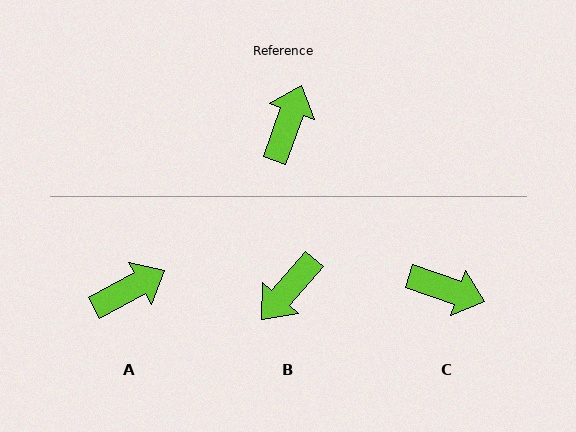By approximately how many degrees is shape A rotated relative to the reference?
Approximately 42 degrees clockwise.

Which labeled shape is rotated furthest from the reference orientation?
B, about 159 degrees away.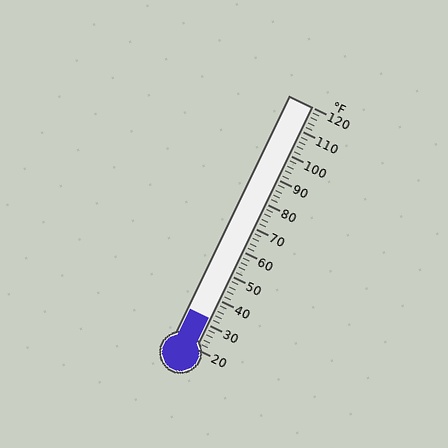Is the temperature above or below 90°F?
The temperature is below 90°F.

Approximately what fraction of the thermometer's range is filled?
The thermometer is filled to approximately 10% of its range.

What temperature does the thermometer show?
The thermometer shows approximately 32°F.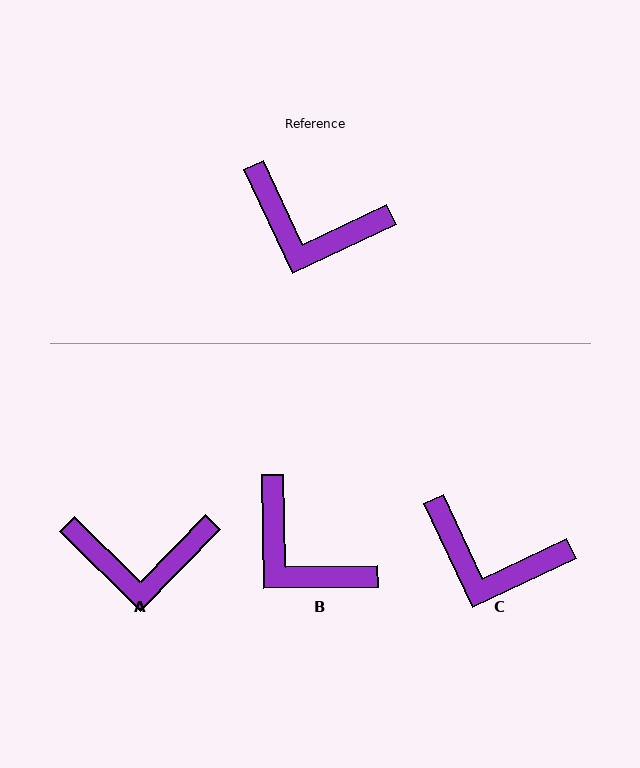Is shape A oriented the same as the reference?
No, it is off by about 21 degrees.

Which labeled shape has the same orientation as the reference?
C.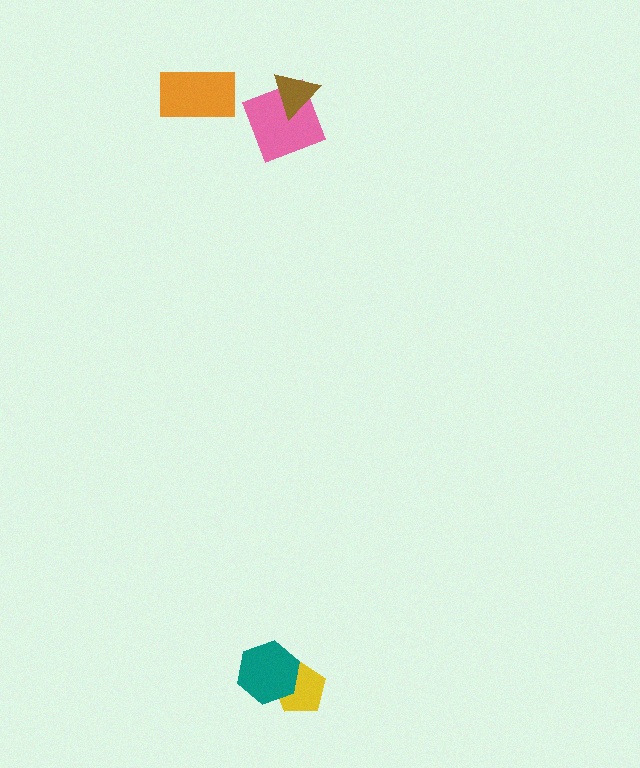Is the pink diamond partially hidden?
Yes, it is partially covered by another shape.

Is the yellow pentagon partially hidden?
Yes, it is partially covered by another shape.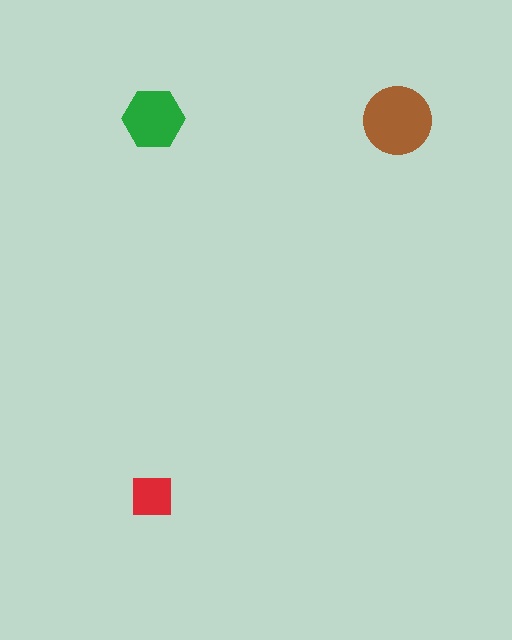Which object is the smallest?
The red square.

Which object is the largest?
The brown circle.